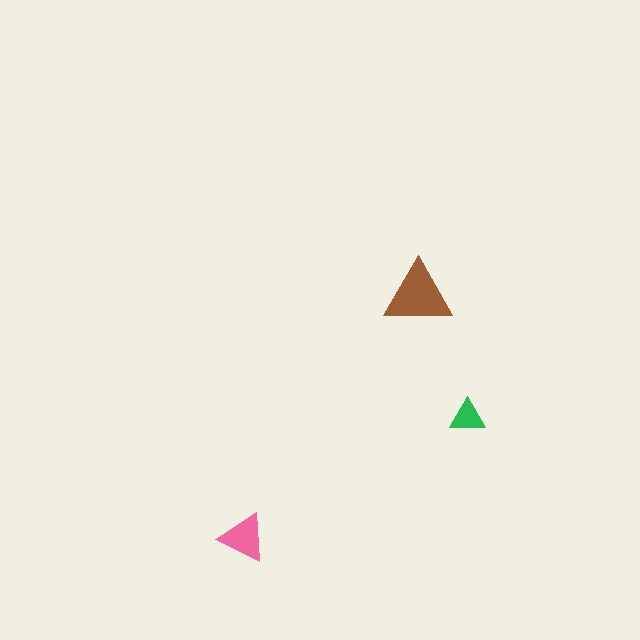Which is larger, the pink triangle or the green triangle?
The pink one.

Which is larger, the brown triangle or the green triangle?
The brown one.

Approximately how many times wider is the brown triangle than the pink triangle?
About 1.5 times wider.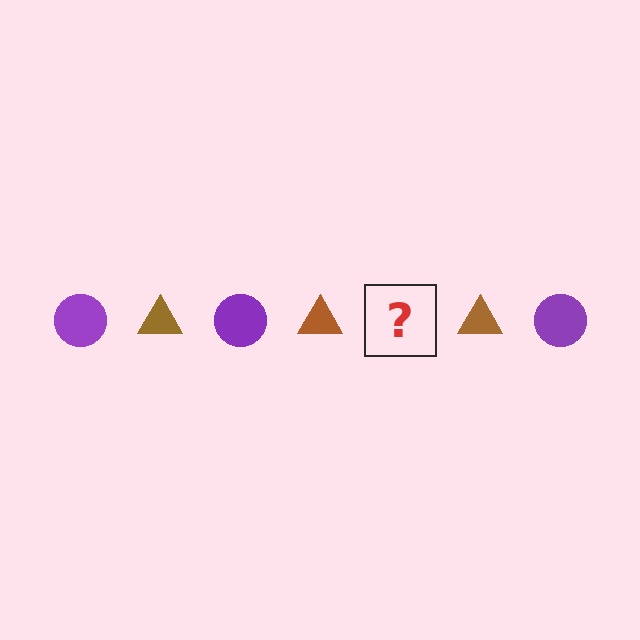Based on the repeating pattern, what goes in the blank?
The blank should be a purple circle.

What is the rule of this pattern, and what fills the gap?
The rule is that the pattern alternates between purple circle and brown triangle. The gap should be filled with a purple circle.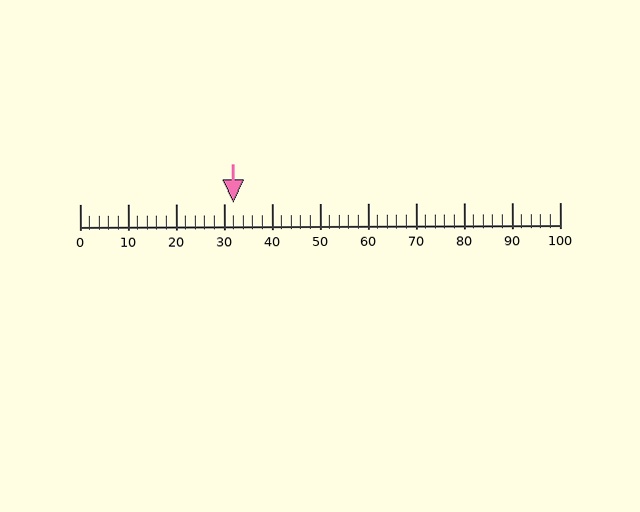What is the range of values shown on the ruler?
The ruler shows values from 0 to 100.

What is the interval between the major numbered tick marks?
The major tick marks are spaced 10 units apart.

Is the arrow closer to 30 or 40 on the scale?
The arrow is closer to 30.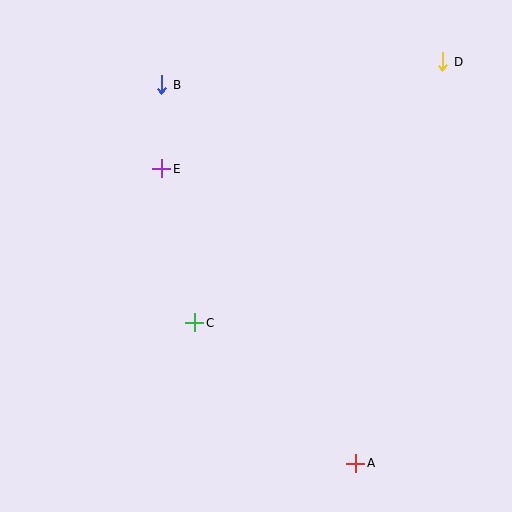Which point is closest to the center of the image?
Point C at (195, 323) is closest to the center.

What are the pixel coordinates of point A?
Point A is at (356, 464).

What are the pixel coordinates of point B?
Point B is at (162, 85).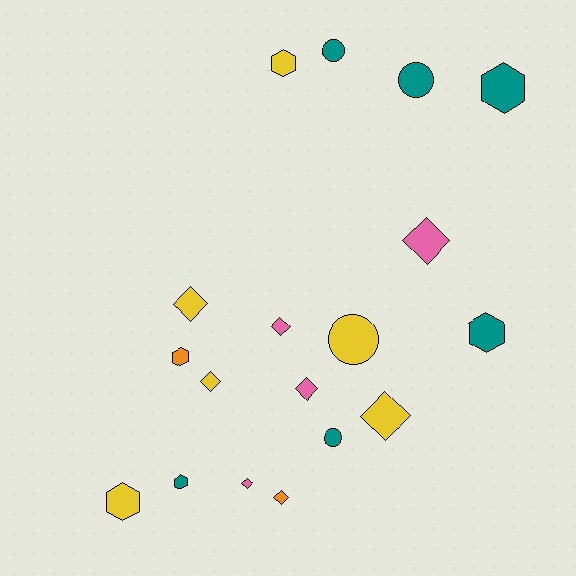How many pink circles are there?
There are no pink circles.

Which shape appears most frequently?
Diamond, with 8 objects.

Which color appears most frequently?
Teal, with 6 objects.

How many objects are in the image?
There are 18 objects.